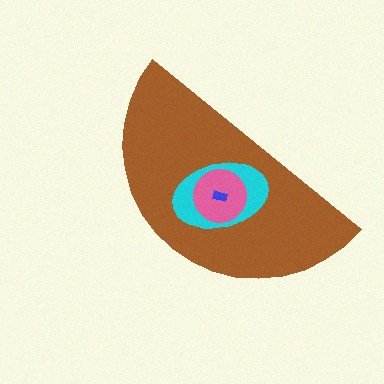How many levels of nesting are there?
4.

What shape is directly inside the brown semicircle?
The cyan ellipse.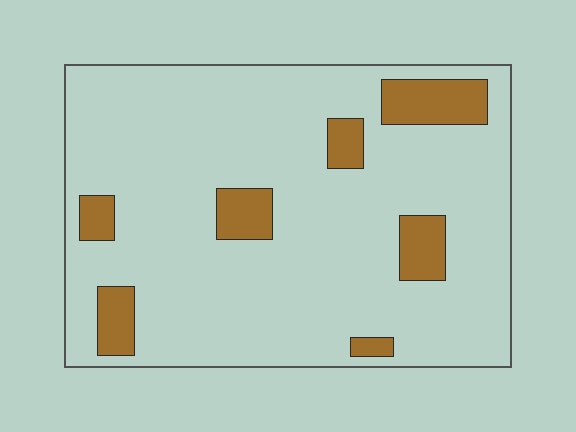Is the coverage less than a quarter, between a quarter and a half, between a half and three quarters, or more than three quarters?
Less than a quarter.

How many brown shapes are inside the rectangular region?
7.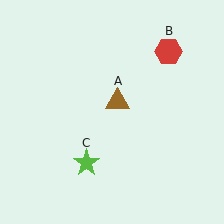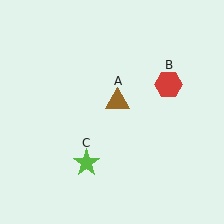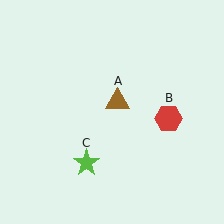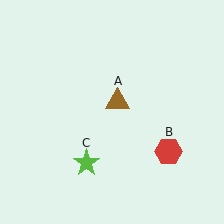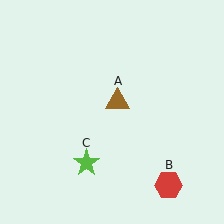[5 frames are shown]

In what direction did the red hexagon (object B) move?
The red hexagon (object B) moved down.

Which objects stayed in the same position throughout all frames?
Brown triangle (object A) and lime star (object C) remained stationary.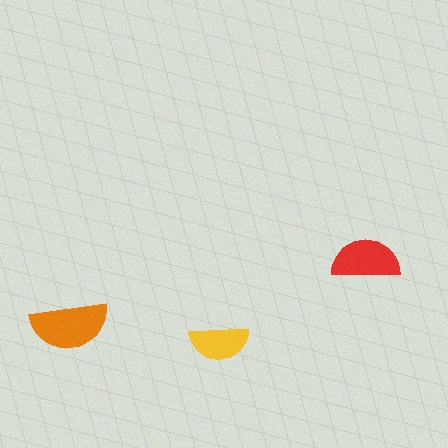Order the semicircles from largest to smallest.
the orange one, the red one, the yellow one.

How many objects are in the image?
There are 3 objects in the image.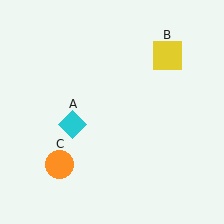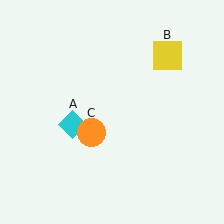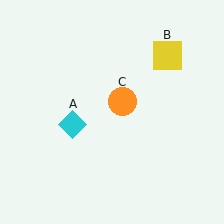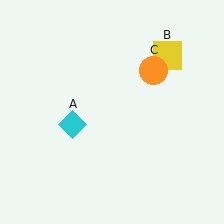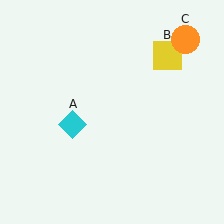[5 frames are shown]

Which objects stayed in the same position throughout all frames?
Cyan diamond (object A) and yellow square (object B) remained stationary.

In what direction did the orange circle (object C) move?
The orange circle (object C) moved up and to the right.